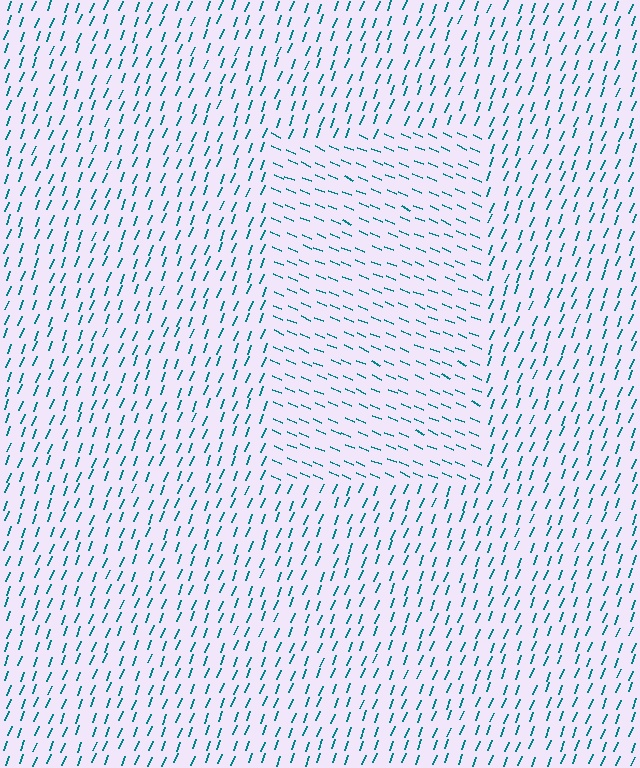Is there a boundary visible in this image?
Yes, there is a texture boundary formed by a change in line orientation.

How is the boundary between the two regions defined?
The boundary is defined purely by a change in line orientation (approximately 88 degrees difference). All lines are the same color and thickness.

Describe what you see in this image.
The image is filled with small teal line segments. A rectangle region in the image has lines oriented differently from the surrounding lines, creating a visible texture boundary.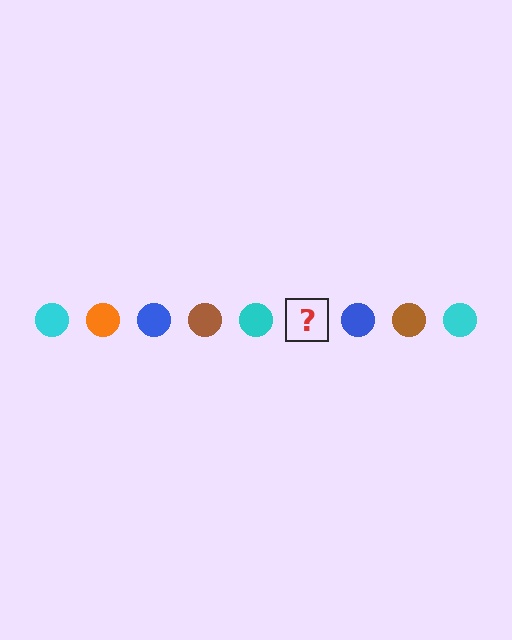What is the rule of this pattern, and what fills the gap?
The rule is that the pattern cycles through cyan, orange, blue, brown circles. The gap should be filled with an orange circle.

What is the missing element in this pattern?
The missing element is an orange circle.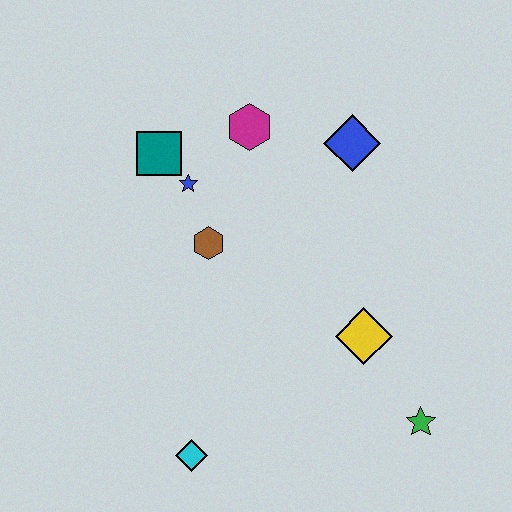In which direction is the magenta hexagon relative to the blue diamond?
The magenta hexagon is to the left of the blue diamond.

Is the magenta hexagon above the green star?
Yes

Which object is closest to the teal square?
The blue star is closest to the teal square.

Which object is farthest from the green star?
The teal square is farthest from the green star.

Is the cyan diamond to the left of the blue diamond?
Yes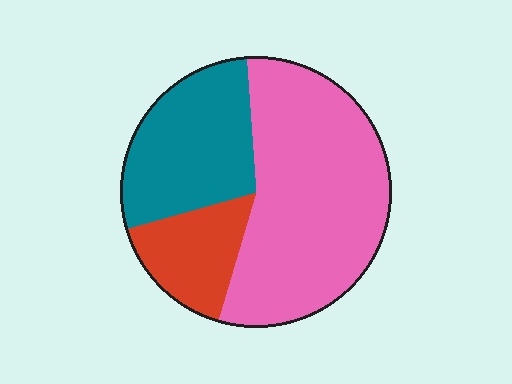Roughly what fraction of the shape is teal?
Teal takes up about one quarter (1/4) of the shape.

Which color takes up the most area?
Pink, at roughly 55%.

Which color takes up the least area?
Red, at roughly 15%.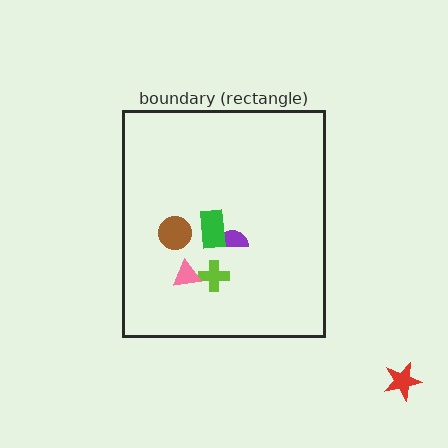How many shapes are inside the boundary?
5 inside, 1 outside.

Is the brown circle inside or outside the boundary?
Inside.